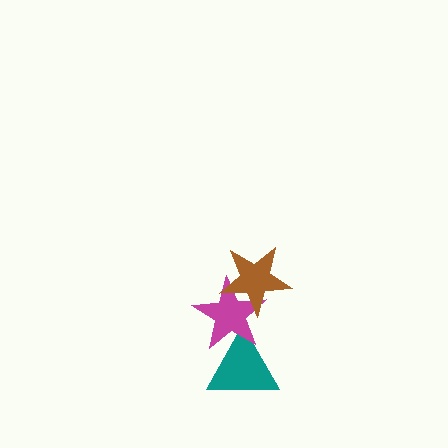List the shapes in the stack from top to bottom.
From top to bottom: the brown star, the magenta star, the teal triangle.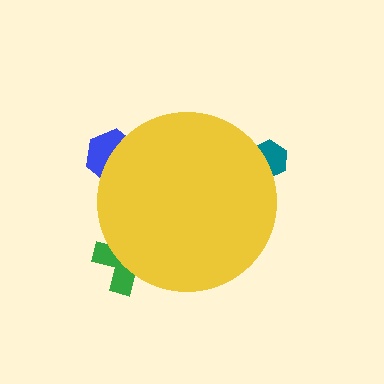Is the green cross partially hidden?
Yes, the green cross is partially hidden behind the yellow circle.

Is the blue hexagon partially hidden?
Yes, the blue hexagon is partially hidden behind the yellow circle.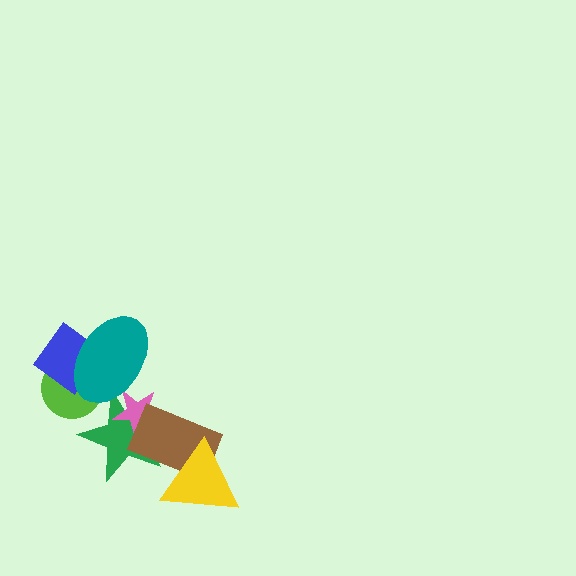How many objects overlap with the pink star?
3 objects overlap with the pink star.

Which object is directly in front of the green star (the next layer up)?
The pink star is directly in front of the green star.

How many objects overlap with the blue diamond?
2 objects overlap with the blue diamond.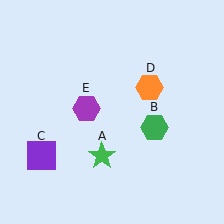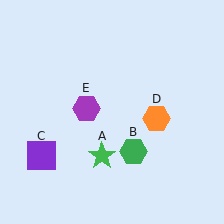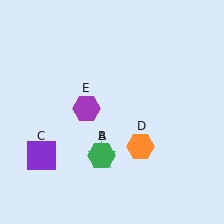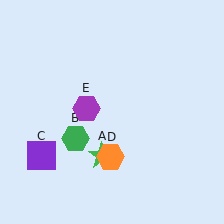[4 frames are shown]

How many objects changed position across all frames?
2 objects changed position: green hexagon (object B), orange hexagon (object D).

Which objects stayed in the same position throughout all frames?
Green star (object A) and purple square (object C) and purple hexagon (object E) remained stationary.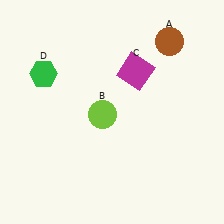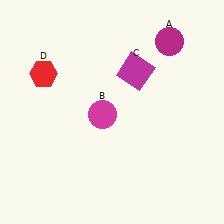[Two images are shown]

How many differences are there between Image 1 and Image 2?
There are 3 differences between the two images.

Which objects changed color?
A changed from brown to magenta. B changed from lime to magenta. D changed from green to red.